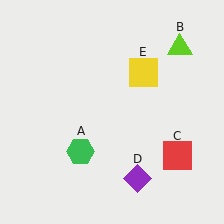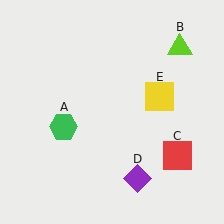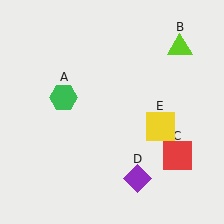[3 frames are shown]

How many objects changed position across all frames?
2 objects changed position: green hexagon (object A), yellow square (object E).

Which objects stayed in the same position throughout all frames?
Lime triangle (object B) and red square (object C) and purple diamond (object D) remained stationary.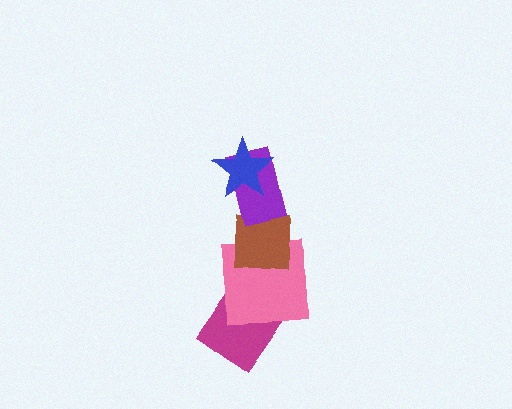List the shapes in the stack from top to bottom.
From top to bottom: the blue star, the purple rectangle, the brown square, the pink square, the magenta diamond.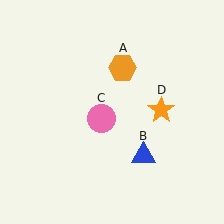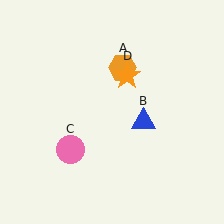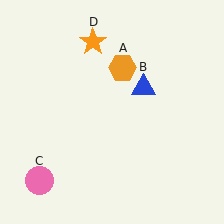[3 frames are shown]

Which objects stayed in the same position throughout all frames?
Orange hexagon (object A) remained stationary.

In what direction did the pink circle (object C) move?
The pink circle (object C) moved down and to the left.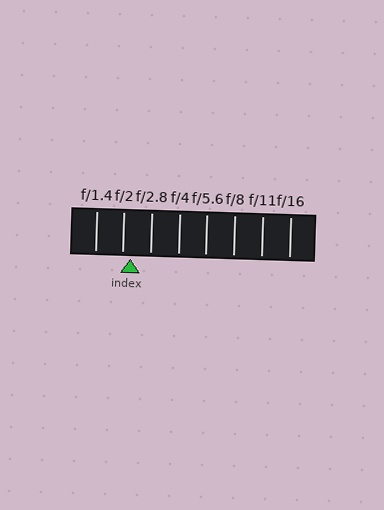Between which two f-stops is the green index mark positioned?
The index mark is between f/2 and f/2.8.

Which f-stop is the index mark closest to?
The index mark is closest to f/2.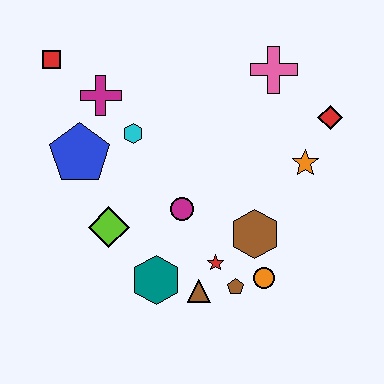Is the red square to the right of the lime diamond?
No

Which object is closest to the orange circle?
The brown pentagon is closest to the orange circle.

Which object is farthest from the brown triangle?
The red square is farthest from the brown triangle.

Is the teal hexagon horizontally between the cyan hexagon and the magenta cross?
No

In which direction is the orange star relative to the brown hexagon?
The orange star is above the brown hexagon.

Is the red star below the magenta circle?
Yes